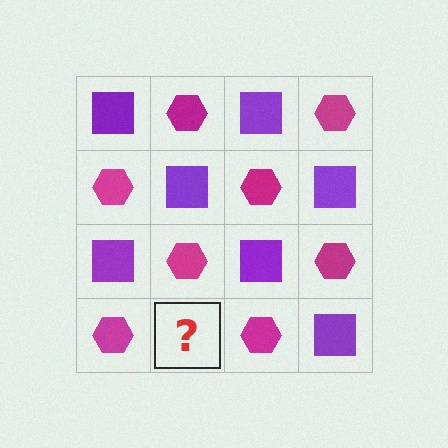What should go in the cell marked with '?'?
The missing cell should contain a purple square.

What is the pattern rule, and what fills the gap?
The rule is that it alternates purple square and magenta hexagon in a checkerboard pattern. The gap should be filled with a purple square.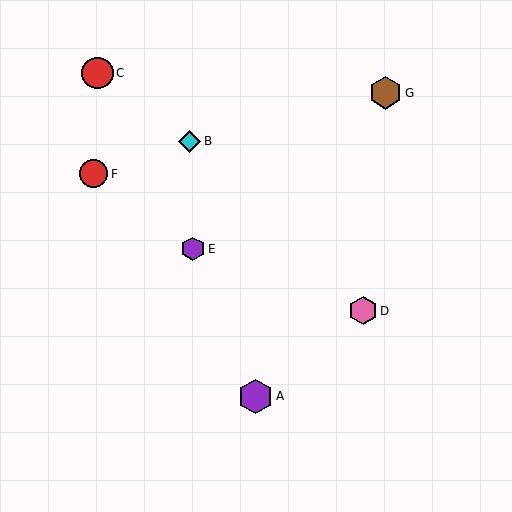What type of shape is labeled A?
Shape A is a purple hexagon.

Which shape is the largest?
The purple hexagon (labeled A) is the largest.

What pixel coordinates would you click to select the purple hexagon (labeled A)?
Click at (255, 396) to select the purple hexagon A.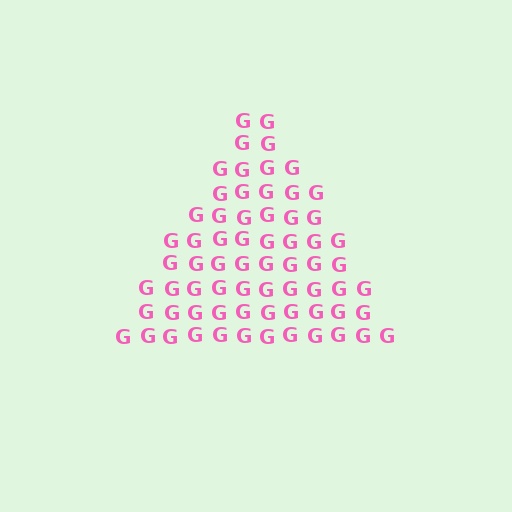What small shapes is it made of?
It is made of small letter G's.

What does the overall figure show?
The overall figure shows a triangle.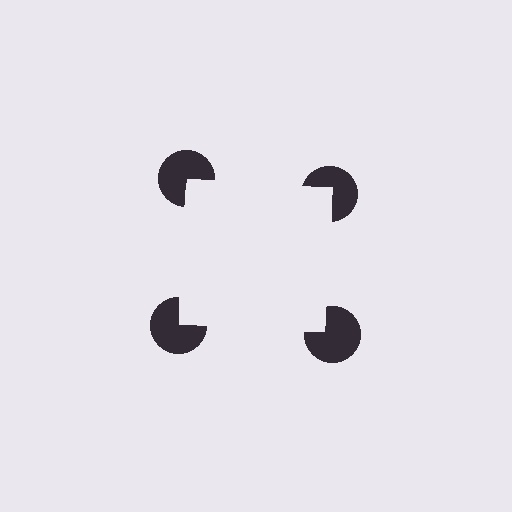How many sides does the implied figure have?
4 sides.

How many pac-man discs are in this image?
There are 4 — one at each vertex of the illusory square.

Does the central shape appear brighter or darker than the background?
It typically appears slightly brighter than the background, even though no actual brightness change is drawn.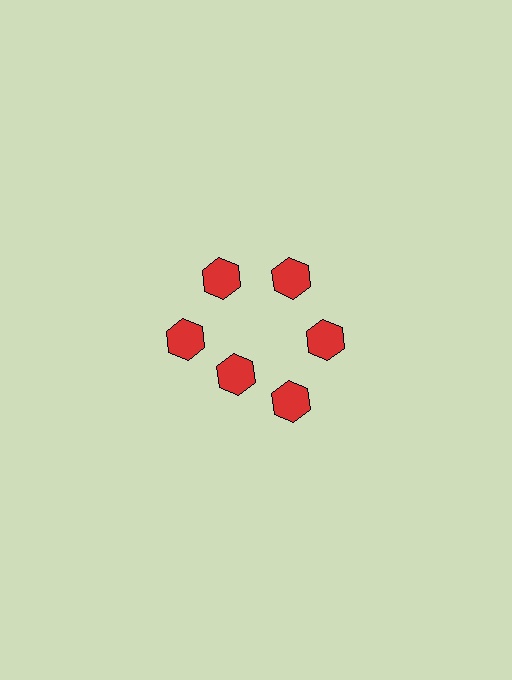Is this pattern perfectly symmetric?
No. The 6 red hexagons are arranged in a ring, but one element near the 7 o'clock position is pulled inward toward the center, breaking the 6-fold rotational symmetry.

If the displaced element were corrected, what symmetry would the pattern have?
It would have 6-fold rotational symmetry — the pattern would map onto itself every 60 degrees.